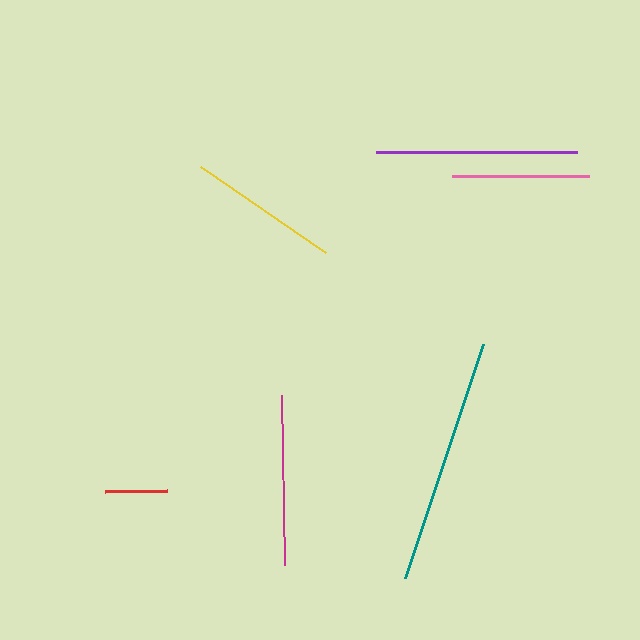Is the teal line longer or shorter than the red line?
The teal line is longer than the red line.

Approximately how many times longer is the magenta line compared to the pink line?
The magenta line is approximately 1.2 times the length of the pink line.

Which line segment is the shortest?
The red line is the shortest at approximately 62 pixels.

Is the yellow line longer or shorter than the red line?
The yellow line is longer than the red line.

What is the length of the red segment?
The red segment is approximately 62 pixels long.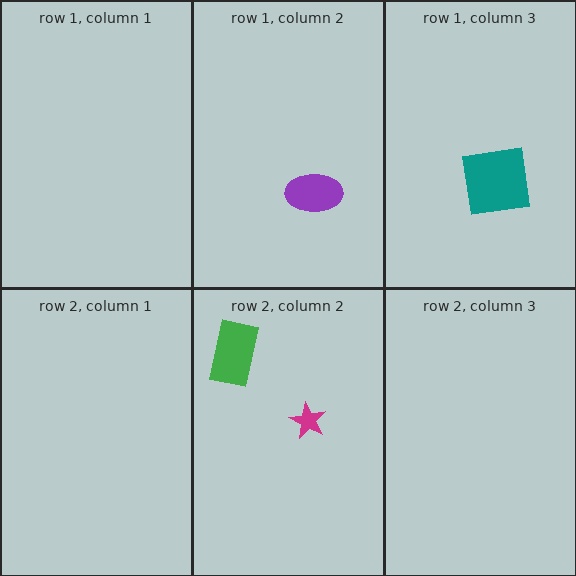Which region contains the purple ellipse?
The row 1, column 2 region.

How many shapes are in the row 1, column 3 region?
1.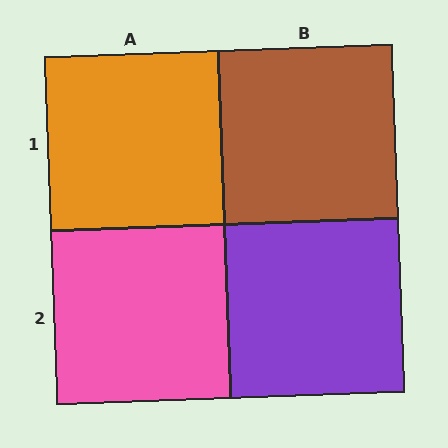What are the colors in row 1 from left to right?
Orange, brown.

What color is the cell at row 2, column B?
Purple.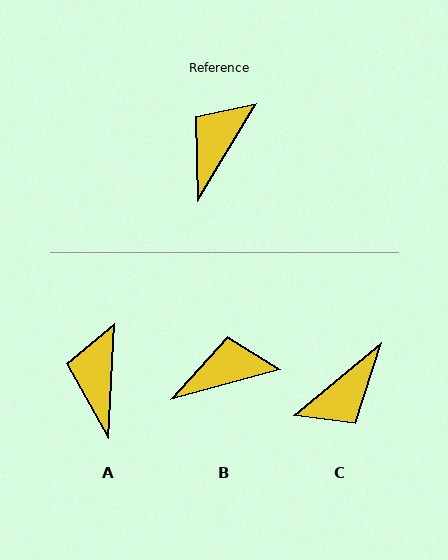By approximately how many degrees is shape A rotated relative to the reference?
Approximately 28 degrees counter-clockwise.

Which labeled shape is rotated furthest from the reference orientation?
C, about 161 degrees away.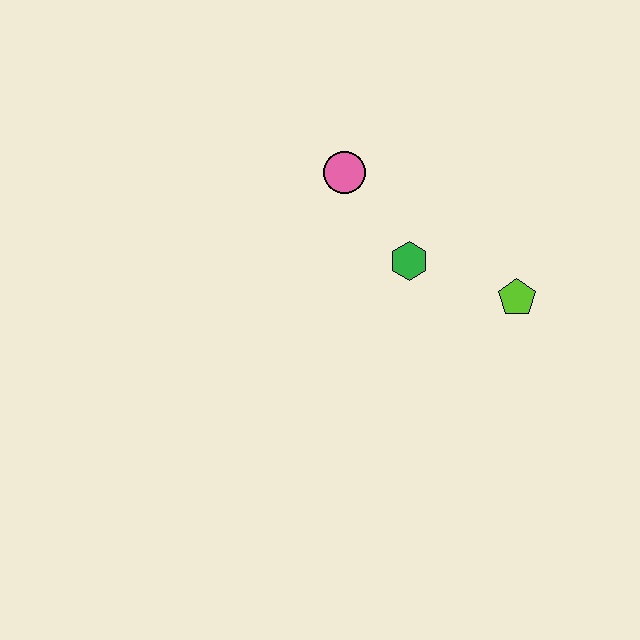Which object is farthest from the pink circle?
The lime pentagon is farthest from the pink circle.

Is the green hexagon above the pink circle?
No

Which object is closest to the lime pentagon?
The green hexagon is closest to the lime pentagon.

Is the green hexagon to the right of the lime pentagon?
No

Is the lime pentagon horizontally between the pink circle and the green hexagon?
No